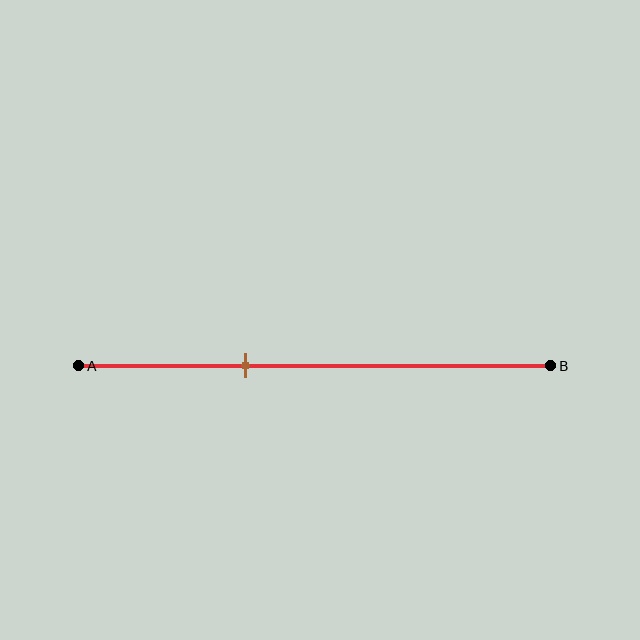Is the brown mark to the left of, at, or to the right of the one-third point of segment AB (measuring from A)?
The brown mark is approximately at the one-third point of segment AB.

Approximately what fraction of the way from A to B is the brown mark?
The brown mark is approximately 35% of the way from A to B.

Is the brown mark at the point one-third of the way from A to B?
Yes, the mark is approximately at the one-third point.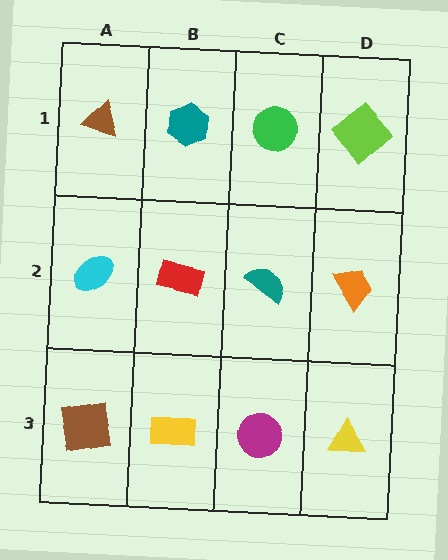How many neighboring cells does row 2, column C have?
4.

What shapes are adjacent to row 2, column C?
A green circle (row 1, column C), a magenta circle (row 3, column C), a red rectangle (row 2, column B), an orange trapezoid (row 2, column D).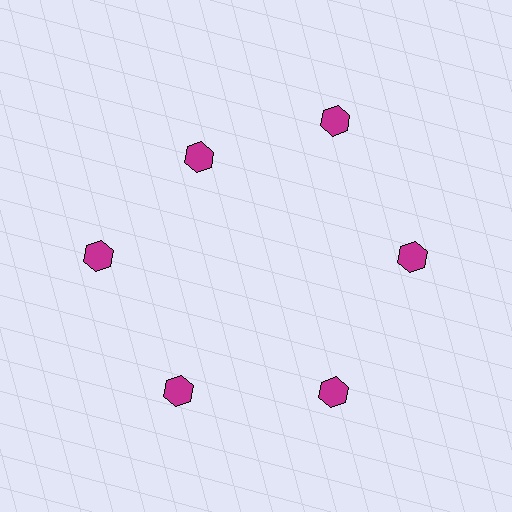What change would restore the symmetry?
The symmetry would be restored by moving it outward, back onto the ring so that all 6 hexagons sit at equal angles and equal distance from the center.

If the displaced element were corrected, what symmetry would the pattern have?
It would have 6-fold rotational symmetry — the pattern would map onto itself every 60 degrees.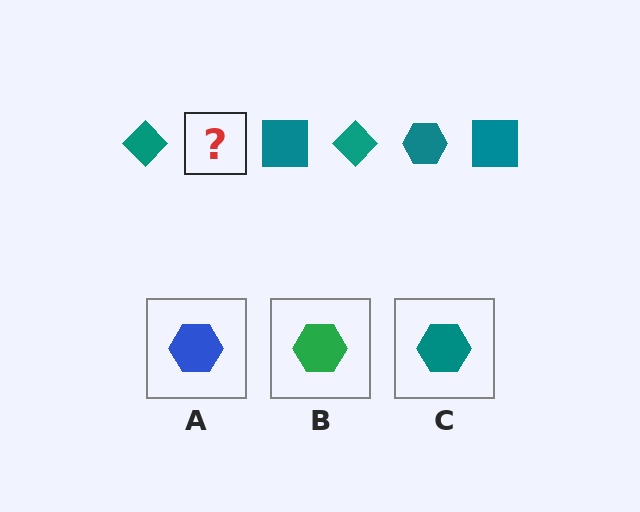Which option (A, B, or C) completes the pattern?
C.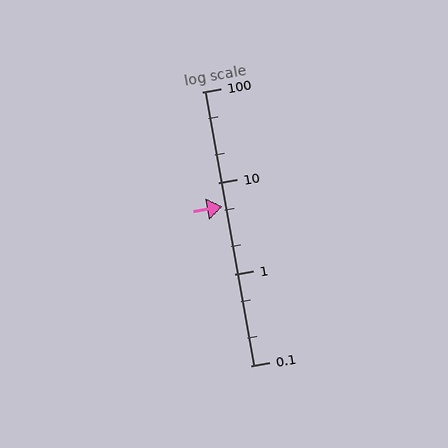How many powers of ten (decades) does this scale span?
The scale spans 3 decades, from 0.1 to 100.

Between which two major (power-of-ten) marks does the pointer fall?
The pointer is between 1 and 10.